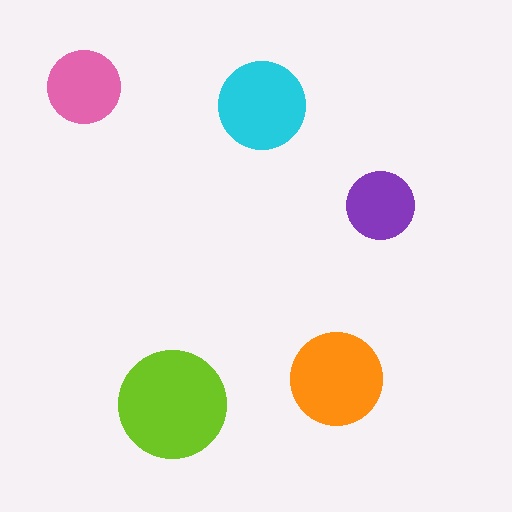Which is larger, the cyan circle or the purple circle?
The cyan one.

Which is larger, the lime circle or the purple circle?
The lime one.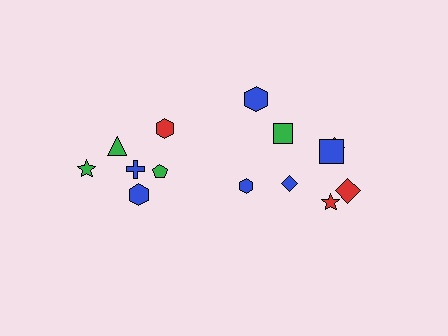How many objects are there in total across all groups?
There are 14 objects.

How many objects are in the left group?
There are 6 objects.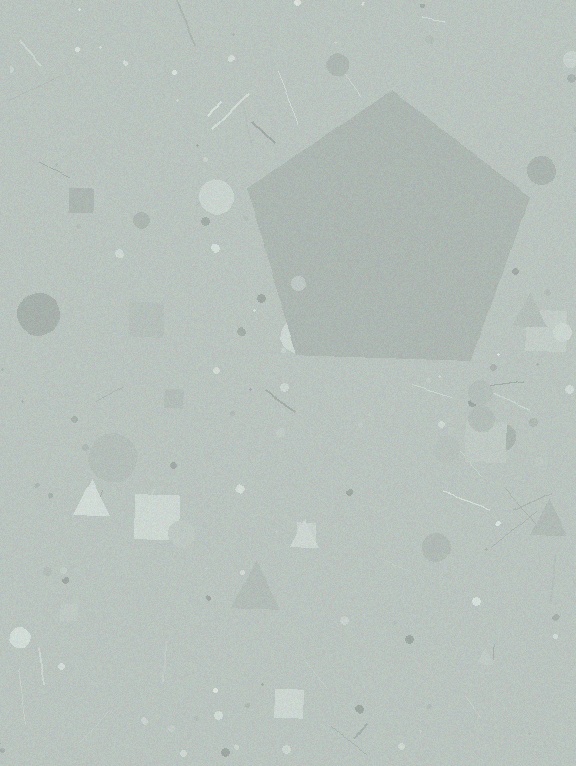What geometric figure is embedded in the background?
A pentagon is embedded in the background.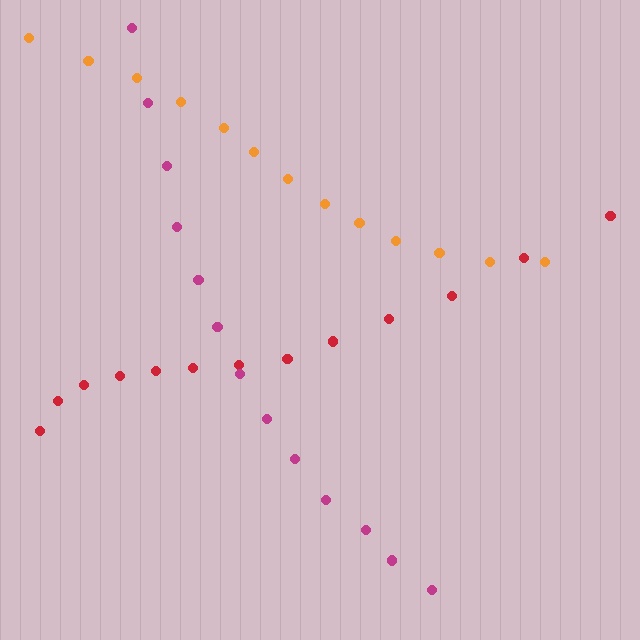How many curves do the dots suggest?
There are 3 distinct paths.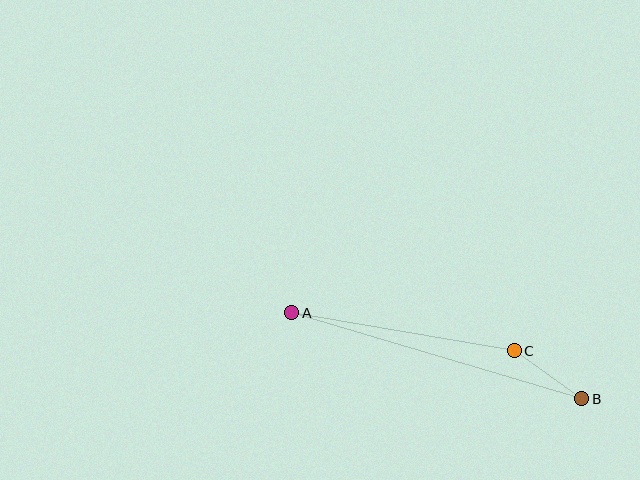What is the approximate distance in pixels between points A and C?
The distance between A and C is approximately 226 pixels.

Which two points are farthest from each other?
Points A and B are farthest from each other.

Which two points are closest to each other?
Points B and C are closest to each other.